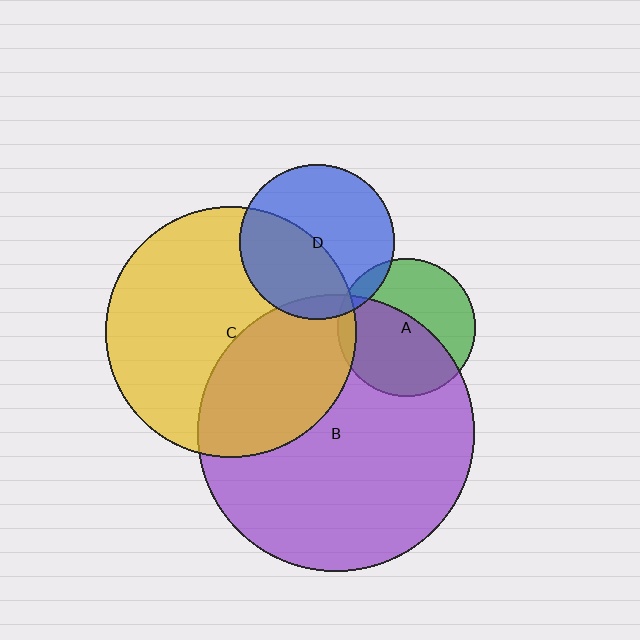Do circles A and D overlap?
Yes.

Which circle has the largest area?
Circle B (purple).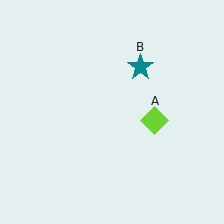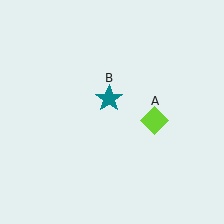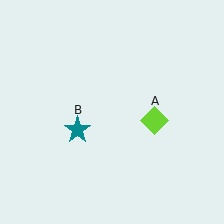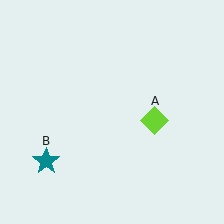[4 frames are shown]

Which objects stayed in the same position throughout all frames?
Lime diamond (object A) remained stationary.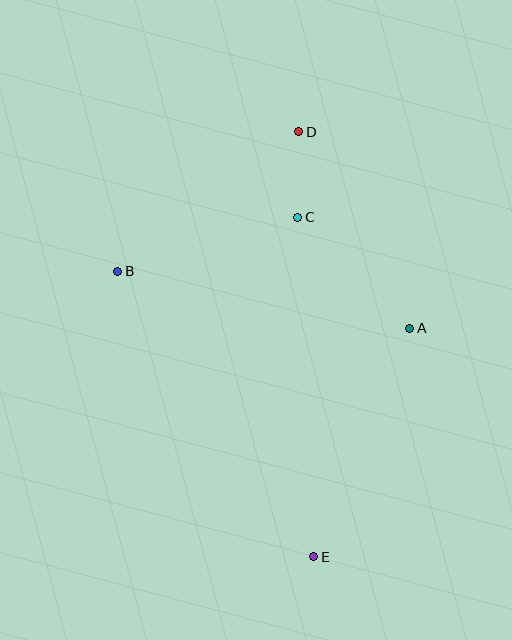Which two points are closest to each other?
Points C and D are closest to each other.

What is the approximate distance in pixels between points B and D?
The distance between B and D is approximately 229 pixels.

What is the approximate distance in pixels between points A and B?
The distance between A and B is approximately 298 pixels.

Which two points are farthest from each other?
Points D and E are farthest from each other.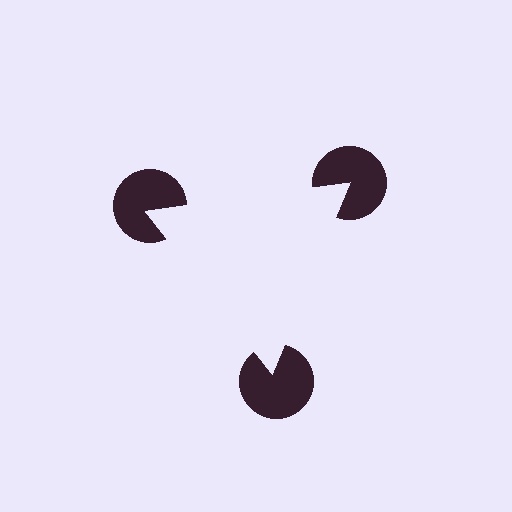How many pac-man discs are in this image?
There are 3 — one at each vertex of the illusory triangle.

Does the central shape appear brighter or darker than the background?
It typically appears slightly brighter than the background, even though no actual brightness change is drawn.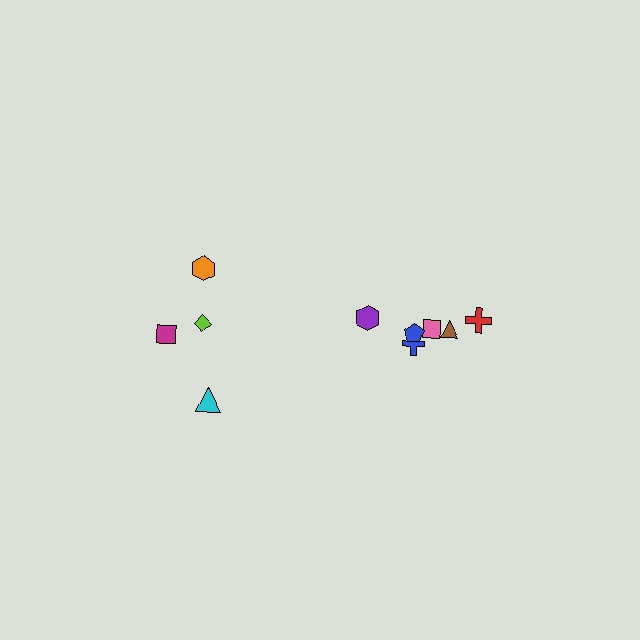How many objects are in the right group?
There are 6 objects.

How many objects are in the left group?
There are 4 objects.